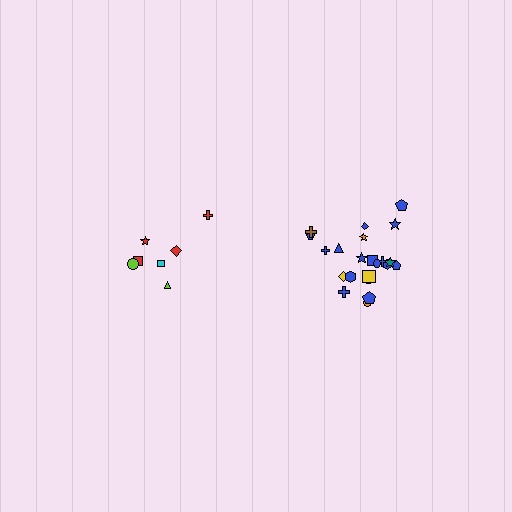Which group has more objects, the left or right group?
The right group.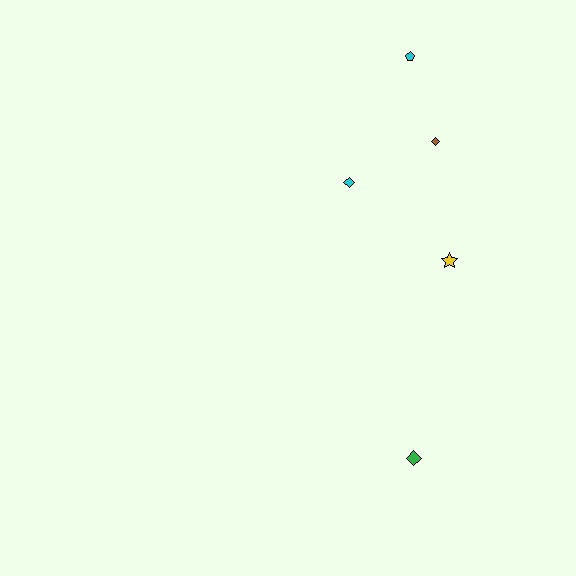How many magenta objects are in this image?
There are no magenta objects.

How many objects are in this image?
There are 5 objects.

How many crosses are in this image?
There are no crosses.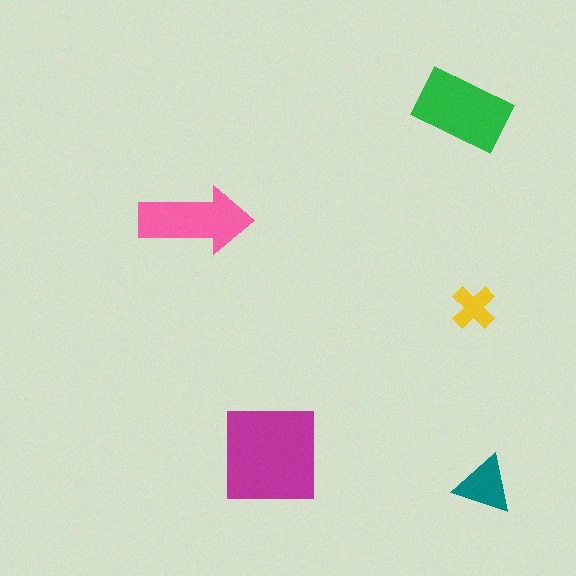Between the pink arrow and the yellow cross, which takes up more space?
The pink arrow.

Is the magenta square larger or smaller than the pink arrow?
Larger.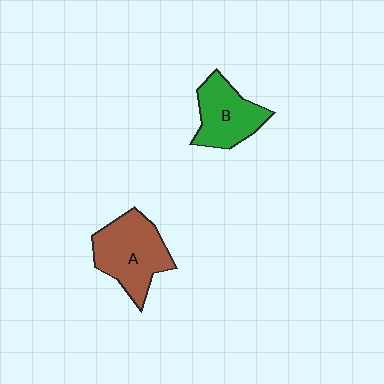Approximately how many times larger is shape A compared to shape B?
Approximately 1.3 times.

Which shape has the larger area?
Shape A (brown).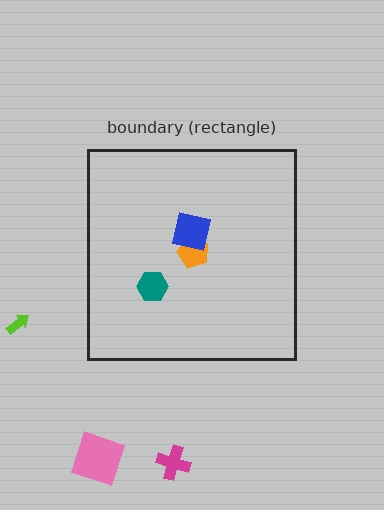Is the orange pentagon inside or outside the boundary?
Inside.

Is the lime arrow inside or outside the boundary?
Outside.